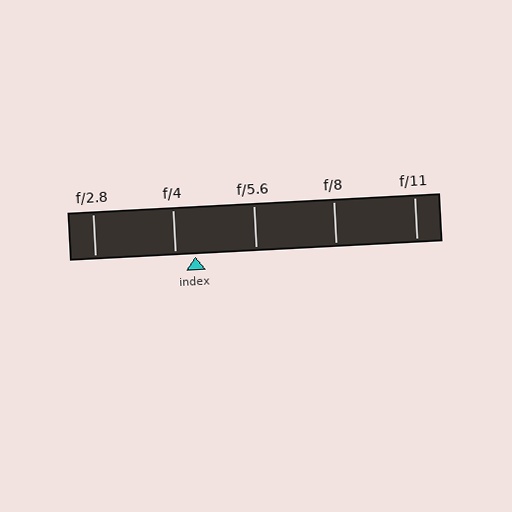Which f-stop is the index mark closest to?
The index mark is closest to f/4.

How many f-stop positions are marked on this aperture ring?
There are 5 f-stop positions marked.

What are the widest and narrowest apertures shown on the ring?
The widest aperture shown is f/2.8 and the narrowest is f/11.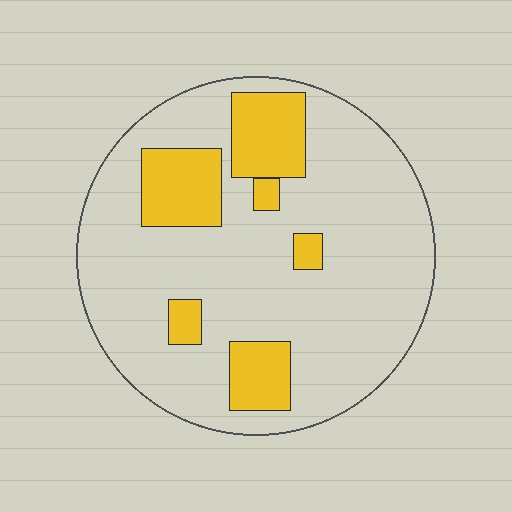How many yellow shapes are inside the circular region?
6.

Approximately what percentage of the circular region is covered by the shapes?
Approximately 20%.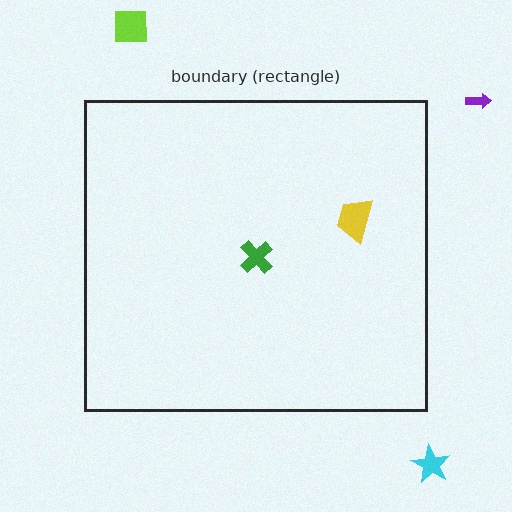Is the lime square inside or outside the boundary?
Outside.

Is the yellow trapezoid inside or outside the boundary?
Inside.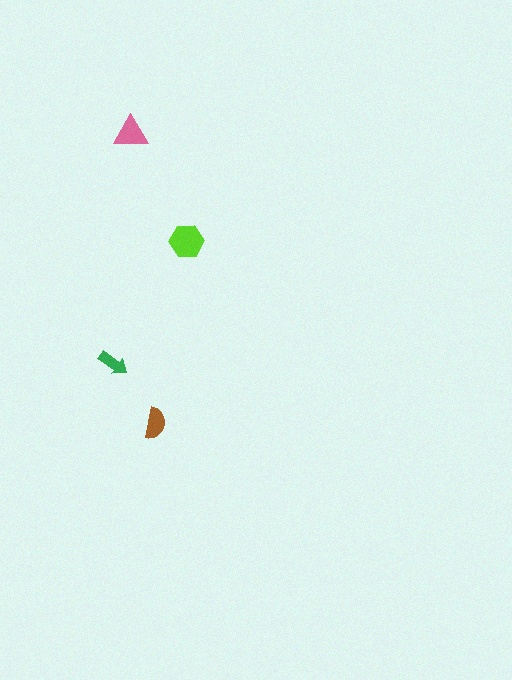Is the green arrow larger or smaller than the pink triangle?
Smaller.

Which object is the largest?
The lime hexagon.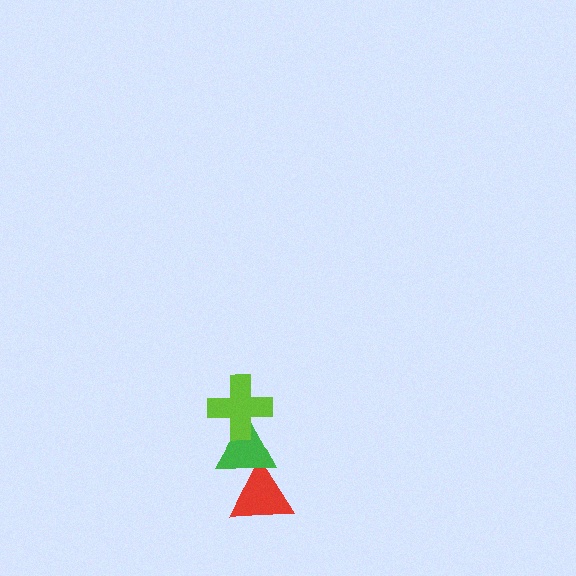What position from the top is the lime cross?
The lime cross is 1st from the top.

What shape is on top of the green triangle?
The lime cross is on top of the green triangle.